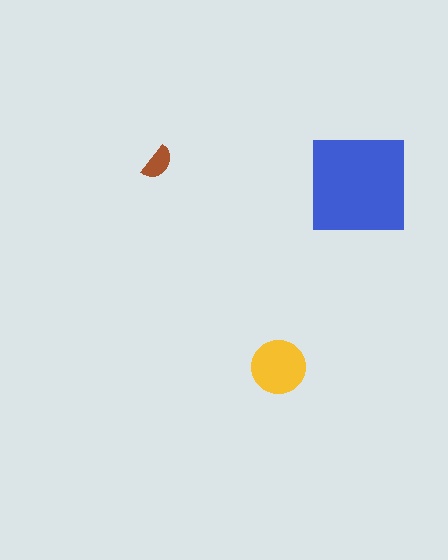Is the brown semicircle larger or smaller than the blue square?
Smaller.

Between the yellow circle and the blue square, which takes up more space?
The blue square.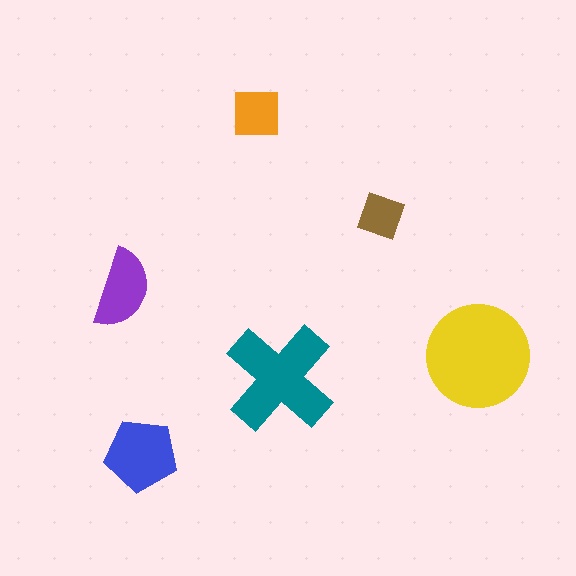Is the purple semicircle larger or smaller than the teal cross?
Smaller.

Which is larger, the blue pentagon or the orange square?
The blue pentagon.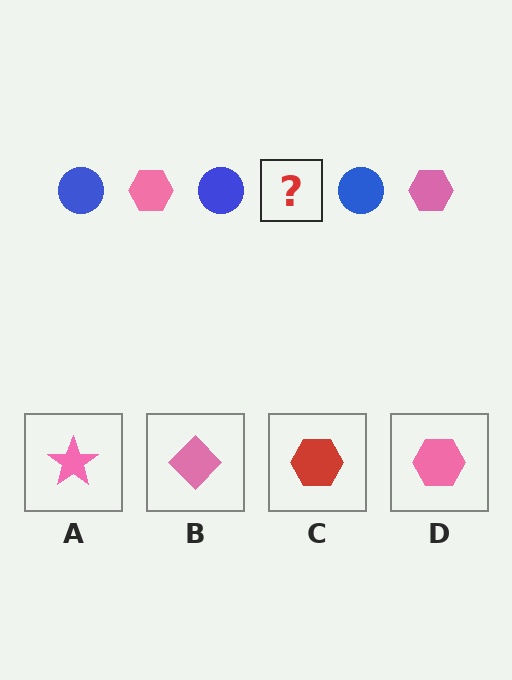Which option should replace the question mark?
Option D.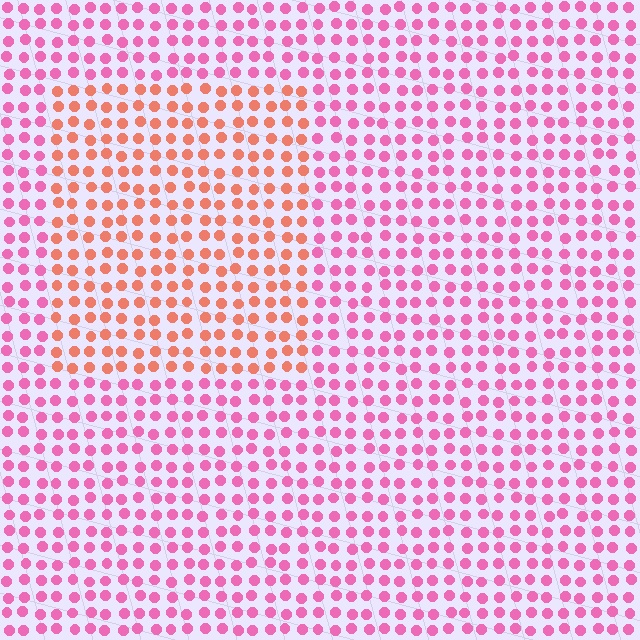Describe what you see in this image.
The image is filled with small pink elements in a uniform arrangement. A rectangle-shaped region is visible where the elements are tinted to a slightly different hue, forming a subtle color boundary.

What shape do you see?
I see a rectangle.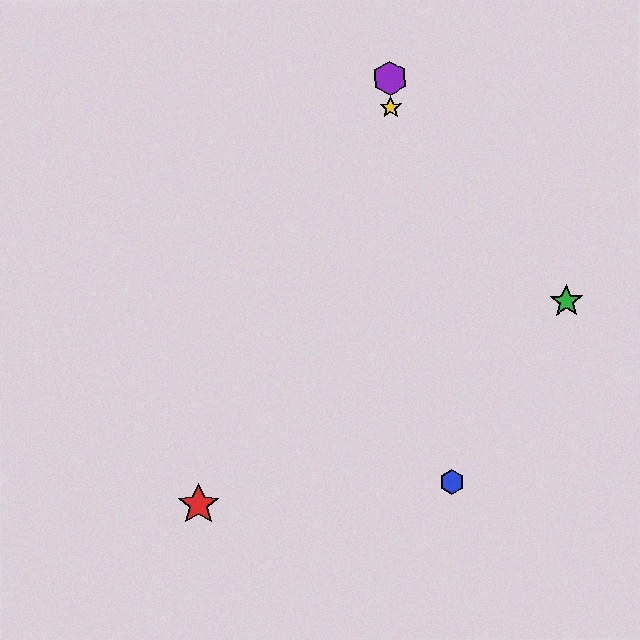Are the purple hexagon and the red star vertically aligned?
No, the purple hexagon is at x≈390 and the red star is at x≈199.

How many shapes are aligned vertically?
2 shapes (the yellow star, the purple hexagon) are aligned vertically.